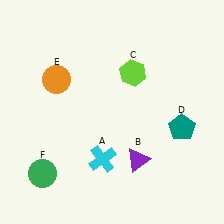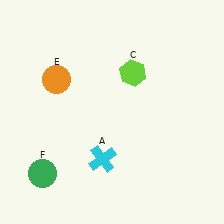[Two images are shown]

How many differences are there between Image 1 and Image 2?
There are 2 differences between the two images.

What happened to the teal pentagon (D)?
The teal pentagon (D) was removed in Image 2. It was in the bottom-right area of Image 1.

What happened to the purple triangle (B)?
The purple triangle (B) was removed in Image 2. It was in the bottom-right area of Image 1.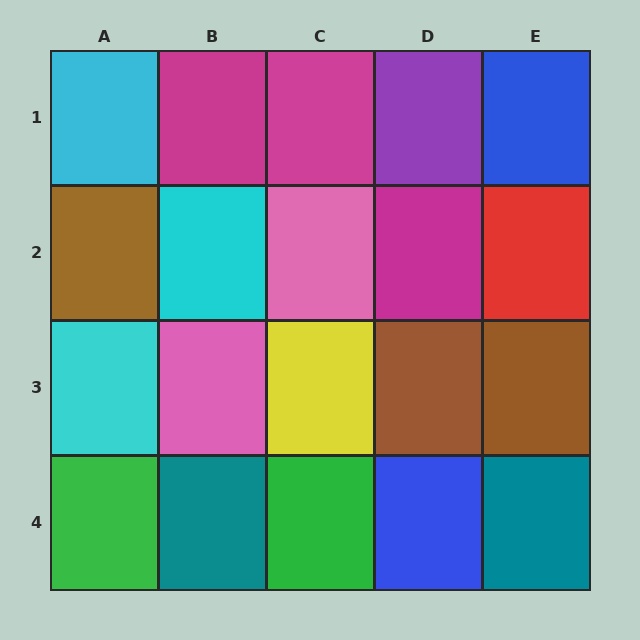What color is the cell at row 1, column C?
Magenta.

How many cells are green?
2 cells are green.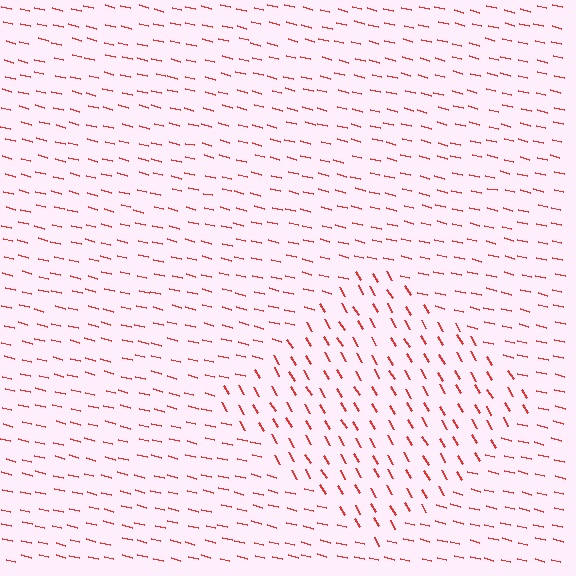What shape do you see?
I see a diamond.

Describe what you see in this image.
The image is filled with small red line segments. A diamond region in the image has lines oriented differently from the surrounding lines, creating a visible texture boundary.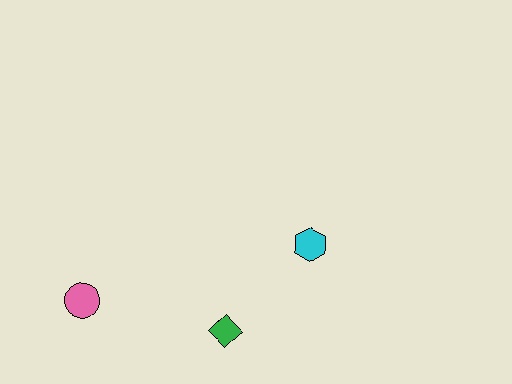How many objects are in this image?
There are 3 objects.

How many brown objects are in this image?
There are no brown objects.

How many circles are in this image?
There is 1 circle.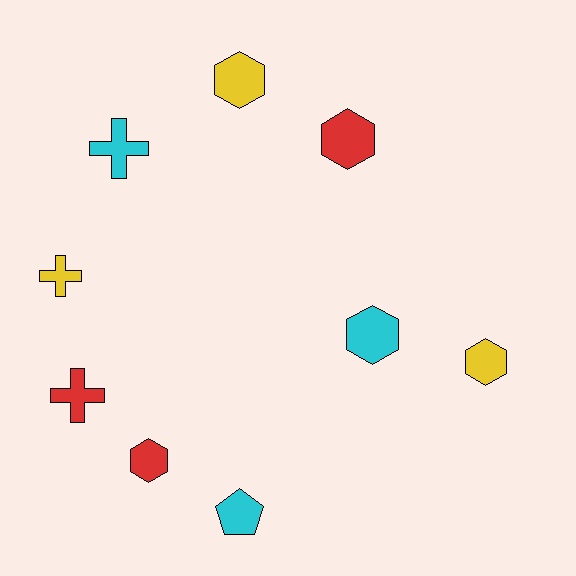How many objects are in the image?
There are 9 objects.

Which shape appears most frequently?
Hexagon, with 5 objects.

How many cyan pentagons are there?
There is 1 cyan pentagon.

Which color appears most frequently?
Cyan, with 3 objects.